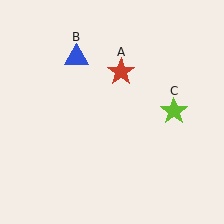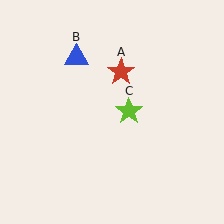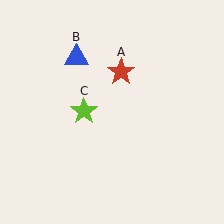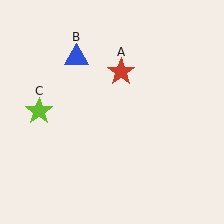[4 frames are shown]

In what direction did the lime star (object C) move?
The lime star (object C) moved left.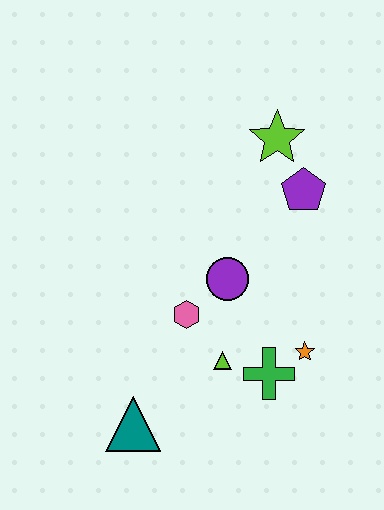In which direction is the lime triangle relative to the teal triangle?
The lime triangle is to the right of the teal triangle.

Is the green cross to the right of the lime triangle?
Yes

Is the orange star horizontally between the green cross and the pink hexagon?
No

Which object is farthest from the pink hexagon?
The lime star is farthest from the pink hexagon.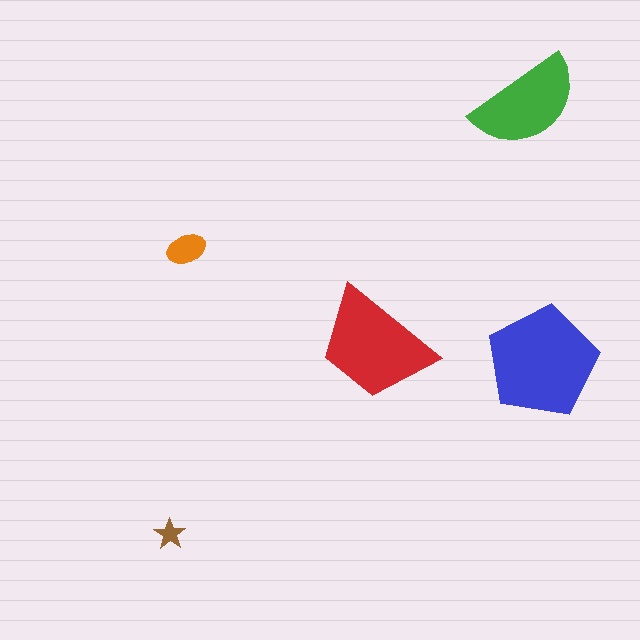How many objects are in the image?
There are 5 objects in the image.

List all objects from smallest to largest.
The brown star, the orange ellipse, the green semicircle, the red trapezoid, the blue pentagon.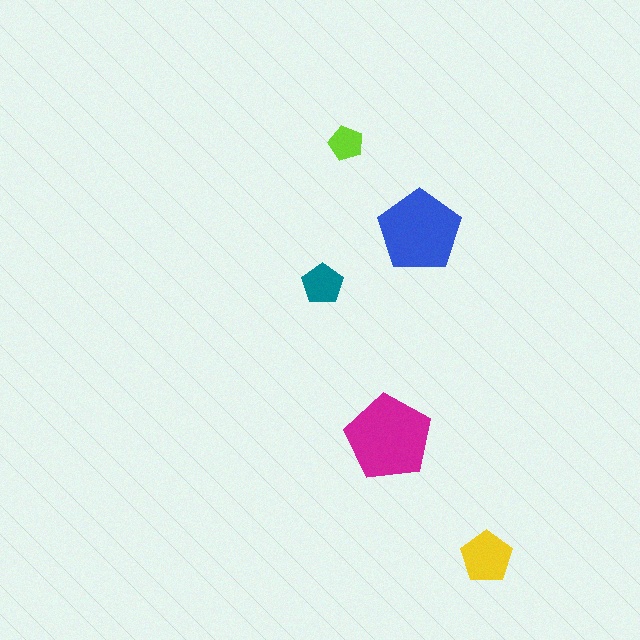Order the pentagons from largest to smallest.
the magenta one, the blue one, the yellow one, the teal one, the lime one.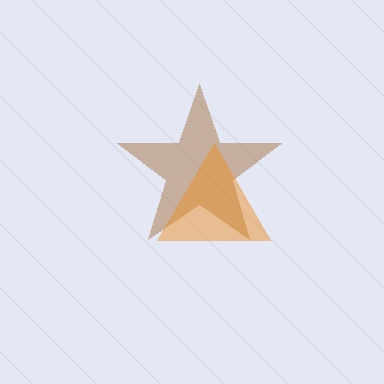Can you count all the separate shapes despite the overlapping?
Yes, there are 2 separate shapes.